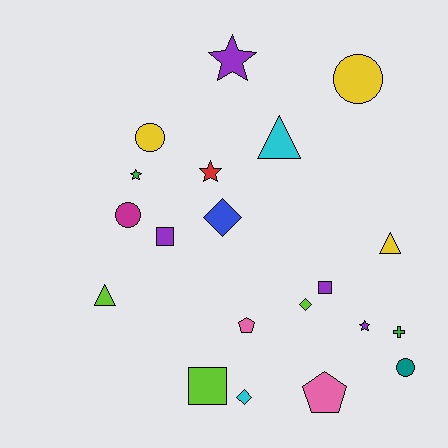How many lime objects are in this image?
There are 3 lime objects.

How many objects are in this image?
There are 20 objects.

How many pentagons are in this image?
There are 2 pentagons.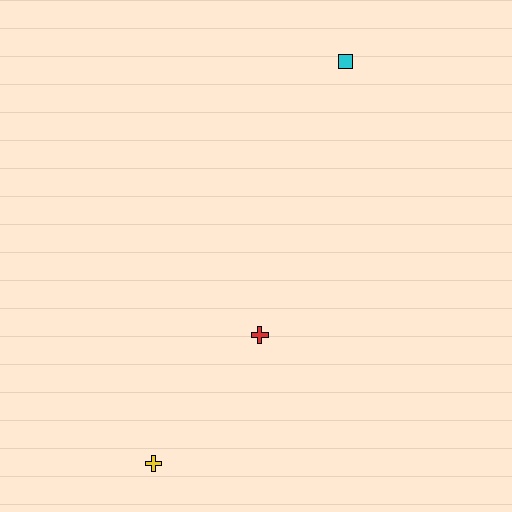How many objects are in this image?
There are 3 objects.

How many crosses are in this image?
There are 2 crosses.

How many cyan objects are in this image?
There is 1 cyan object.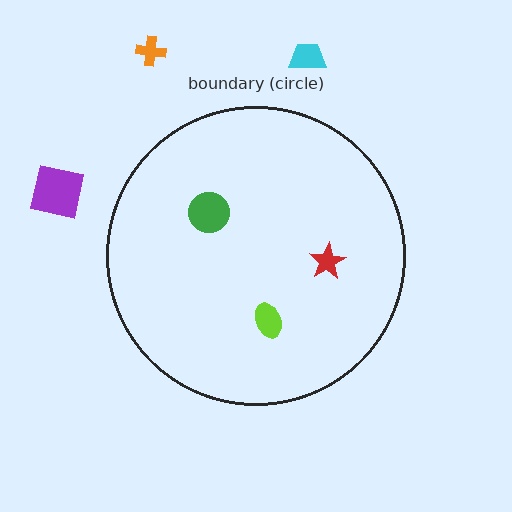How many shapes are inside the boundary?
3 inside, 3 outside.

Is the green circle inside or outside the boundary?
Inside.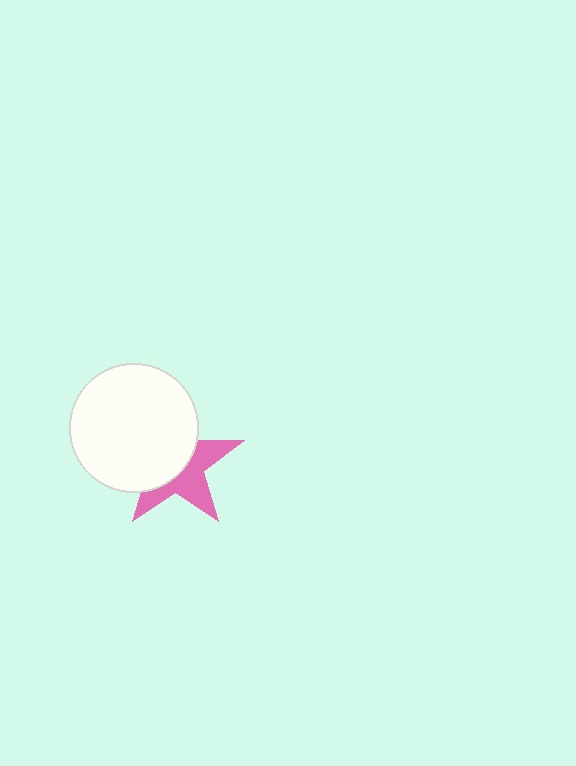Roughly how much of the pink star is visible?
About half of it is visible (roughly 45%).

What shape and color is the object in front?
The object in front is a white circle.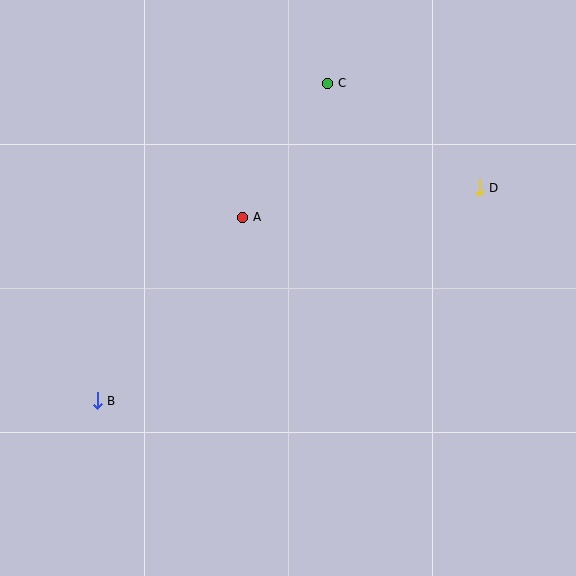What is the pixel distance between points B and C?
The distance between B and C is 392 pixels.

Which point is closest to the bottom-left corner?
Point B is closest to the bottom-left corner.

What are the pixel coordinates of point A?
Point A is at (243, 217).